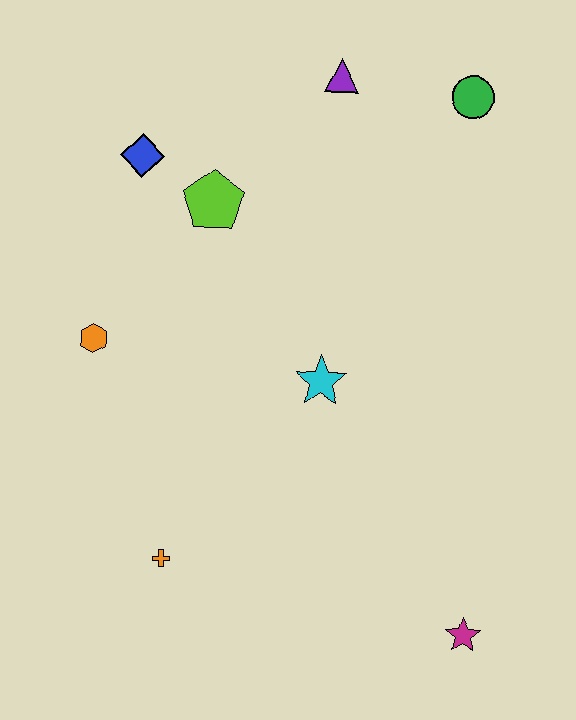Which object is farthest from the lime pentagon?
The magenta star is farthest from the lime pentagon.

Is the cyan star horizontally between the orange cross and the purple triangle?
Yes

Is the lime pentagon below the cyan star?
No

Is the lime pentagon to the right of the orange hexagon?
Yes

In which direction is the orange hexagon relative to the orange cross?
The orange hexagon is above the orange cross.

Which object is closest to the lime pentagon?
The blue diamond is closest to the lime pentagon.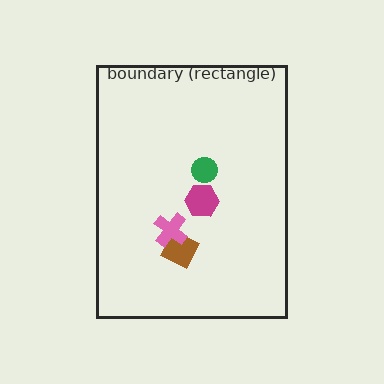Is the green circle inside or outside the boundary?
Inside.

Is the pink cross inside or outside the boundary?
Inside.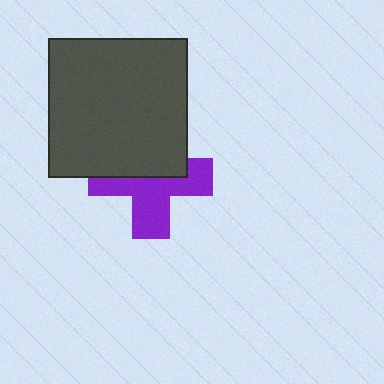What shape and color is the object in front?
The object in front is a dark gray square.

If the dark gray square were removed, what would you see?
You would see the complete purple cross.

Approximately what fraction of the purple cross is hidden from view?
Roughly 45% of the purple cross is hidden behind the dark gray square.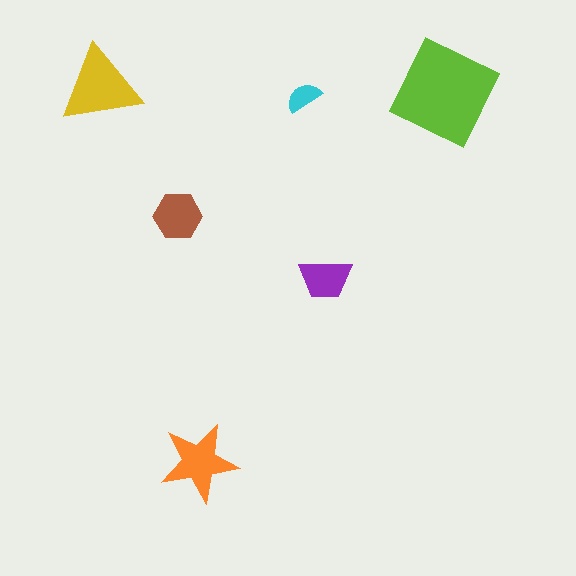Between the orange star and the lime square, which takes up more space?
The lime square.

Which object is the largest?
The lime square.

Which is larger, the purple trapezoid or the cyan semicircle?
The purple trapezoid.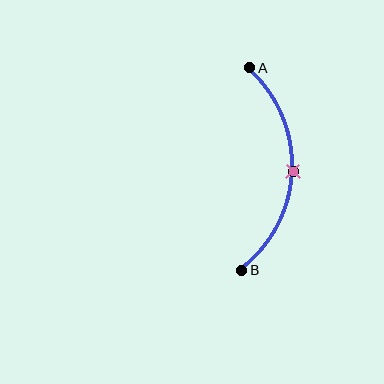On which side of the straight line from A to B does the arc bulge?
The arc bulges to the right of the straight line connecting A and B.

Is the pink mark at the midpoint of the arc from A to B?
Yes. The pink mark lies on the arc at equal arc-length from both A and B — it is the arc midpoint.